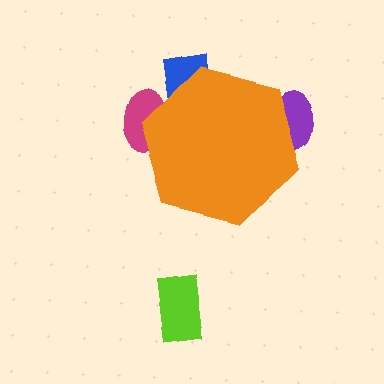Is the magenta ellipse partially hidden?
Yes, the magenta ellipse is partially hidden behind the orange hexagon.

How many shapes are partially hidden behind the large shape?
3 shapes are partially hidden.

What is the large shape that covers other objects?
An orange hexagon.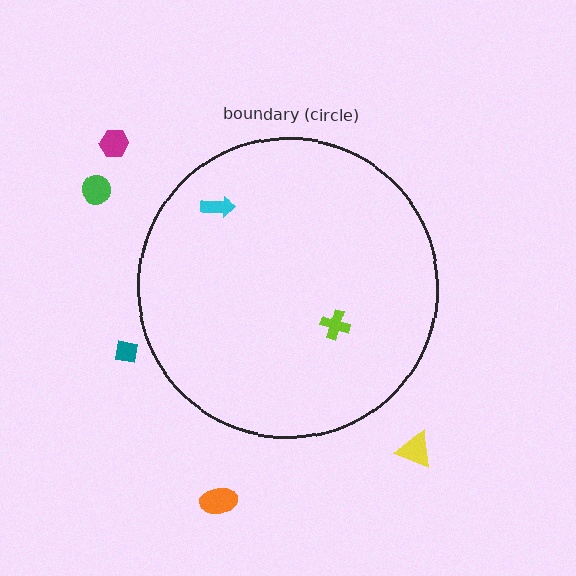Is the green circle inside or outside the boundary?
Outside.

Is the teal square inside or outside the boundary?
Outside.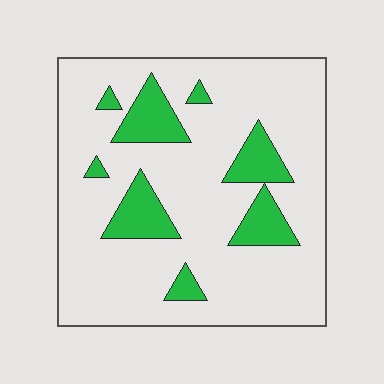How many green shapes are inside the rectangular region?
8.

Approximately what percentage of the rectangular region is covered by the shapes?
Approximately 15%.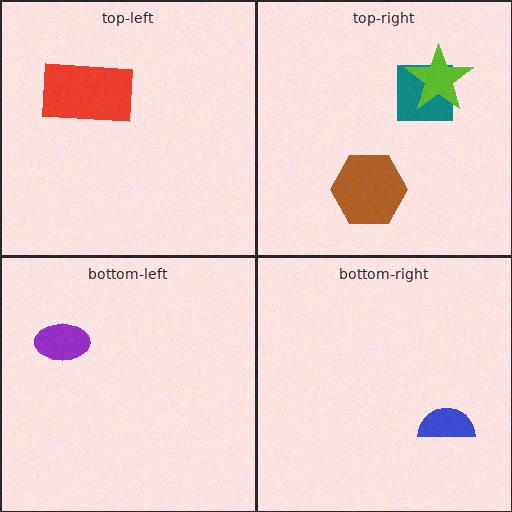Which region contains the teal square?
The top-right region.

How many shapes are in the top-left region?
1.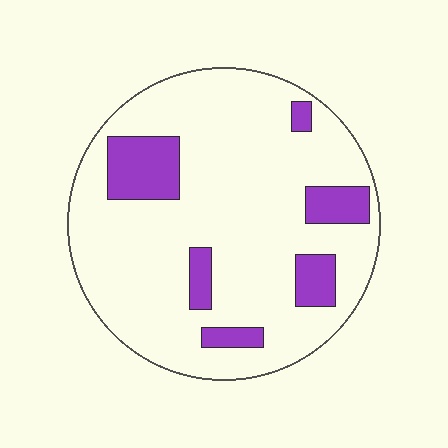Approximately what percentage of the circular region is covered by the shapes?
Approximately 15%.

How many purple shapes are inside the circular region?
6.